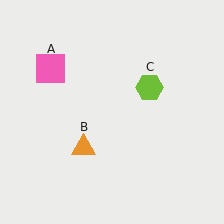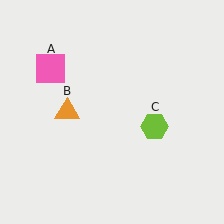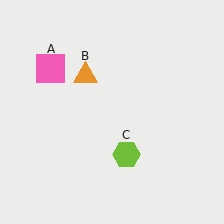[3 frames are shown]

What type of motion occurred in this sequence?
The orange triangle (object B), lime hexagon (object C) rotated clockwise around the center of the scene.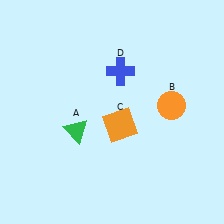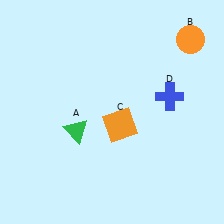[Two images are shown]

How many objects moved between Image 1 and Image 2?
2 objects moved between the two images.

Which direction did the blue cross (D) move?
The blue cross (D) moved right.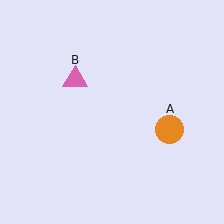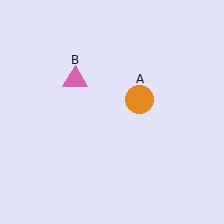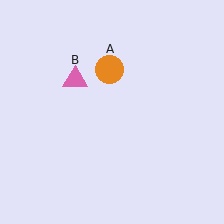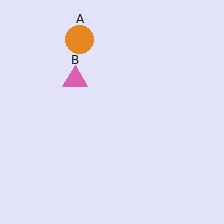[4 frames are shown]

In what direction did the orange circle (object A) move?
The orange circle (object A) moved up and to the left.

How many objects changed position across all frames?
1 object changed position: orange circle (object A).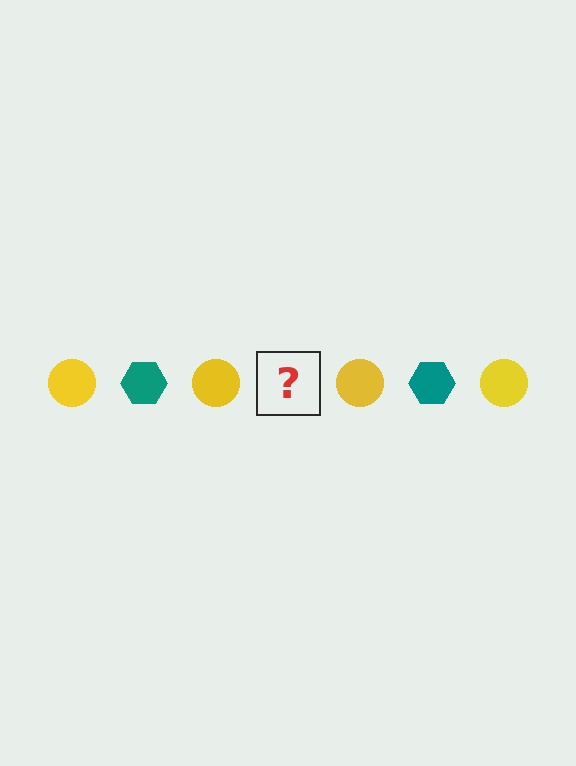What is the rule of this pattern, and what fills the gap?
The rule is that the pattern alternates between yellow circle and teal hexagon. The gap should be filled with a teal hexagon.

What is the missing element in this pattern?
The missing element is a teal hexagon.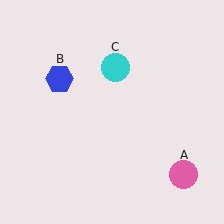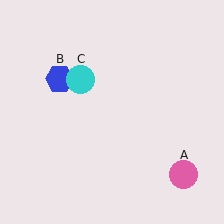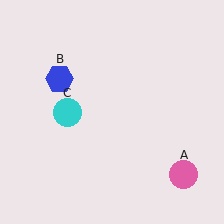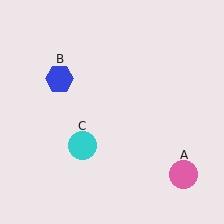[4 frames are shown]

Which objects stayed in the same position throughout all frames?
Pink circle (object A) and blue hexagon (object B) remained stationary.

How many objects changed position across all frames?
1 object changed position: cyan circle (object C).